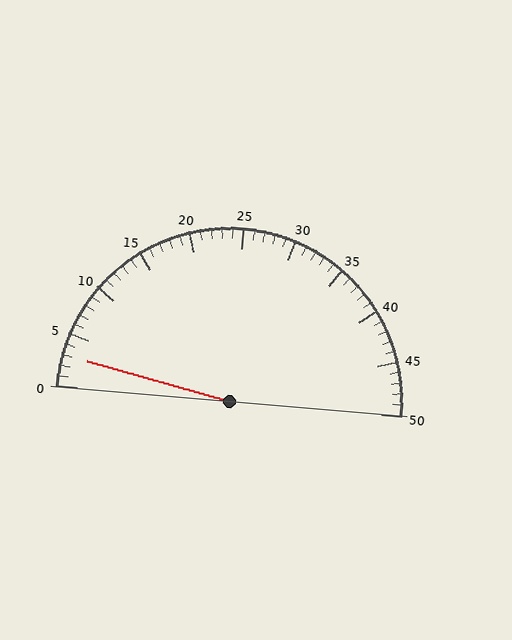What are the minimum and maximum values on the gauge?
The gauge ranges from 0 to 50.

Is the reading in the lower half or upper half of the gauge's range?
The reading is in the lower half of the range (0 to 50).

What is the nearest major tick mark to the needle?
The nearest major tick mark is 5.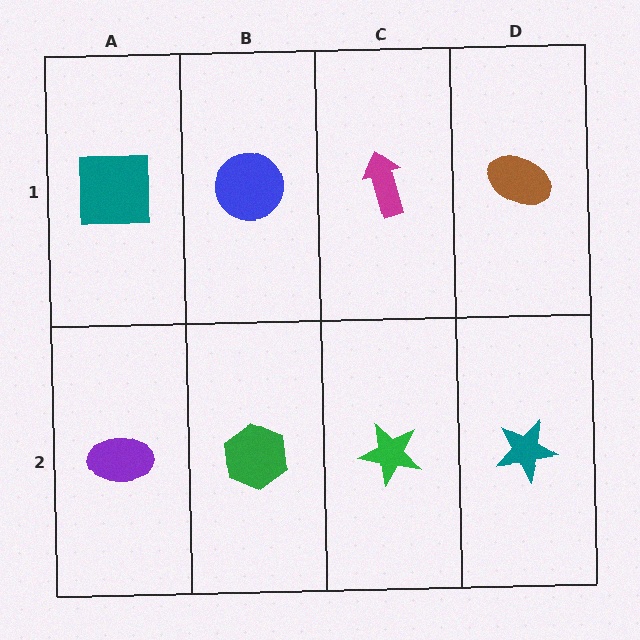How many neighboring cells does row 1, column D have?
2.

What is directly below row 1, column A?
A purple ellipse.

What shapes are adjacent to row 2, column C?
A magenta arrow (row 1, column C), a green hexagon (row 2, column B), a teal star (row 2, column D).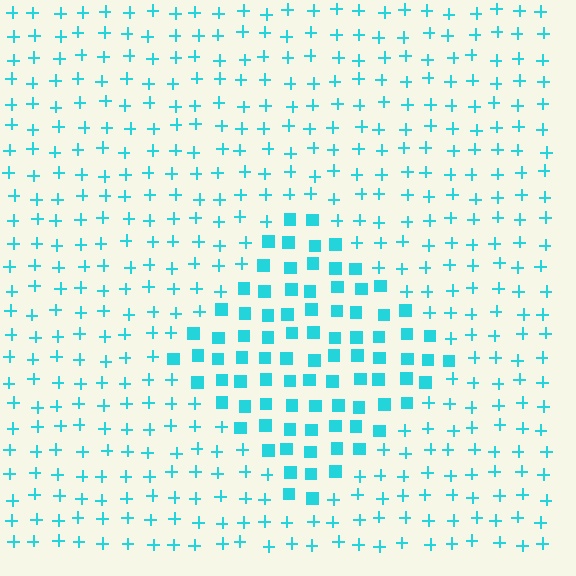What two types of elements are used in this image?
The image uses squares inside the diamond region and plus signs outside it.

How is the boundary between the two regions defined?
The boundary is defined by a change in element shape: squares inside vs. plus signs outside. All elements share the same color and spacing.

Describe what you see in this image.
The image is filled with small cyan elements arranged in a uniform grid. A diamond-shaped region contains squares, while the surrounding area contains plus signs. The boundary is defined purely by the change in element shape.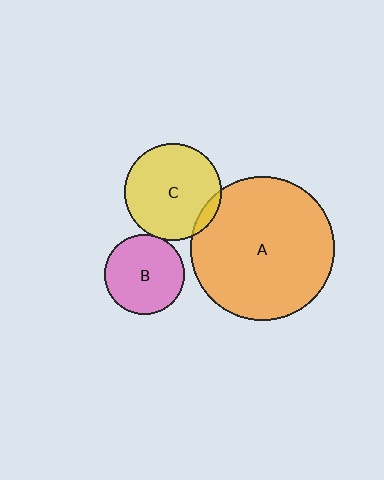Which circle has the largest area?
Circle A (orange).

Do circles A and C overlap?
Yes.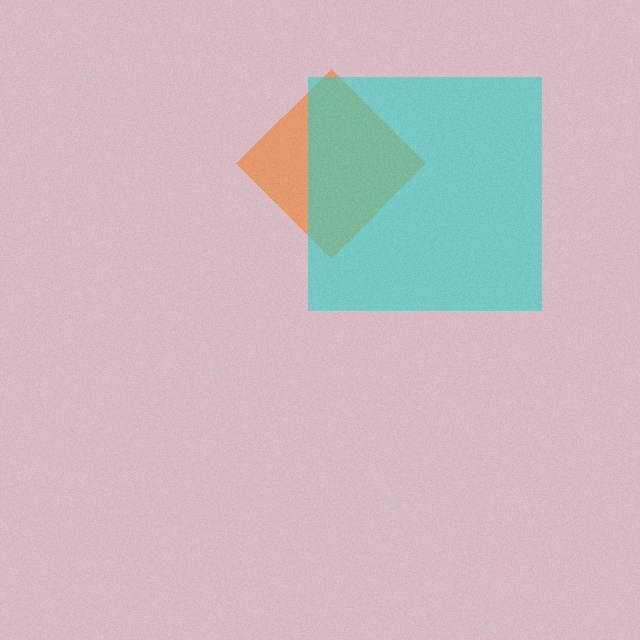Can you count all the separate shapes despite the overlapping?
Yes, there are 2 separate shapes.